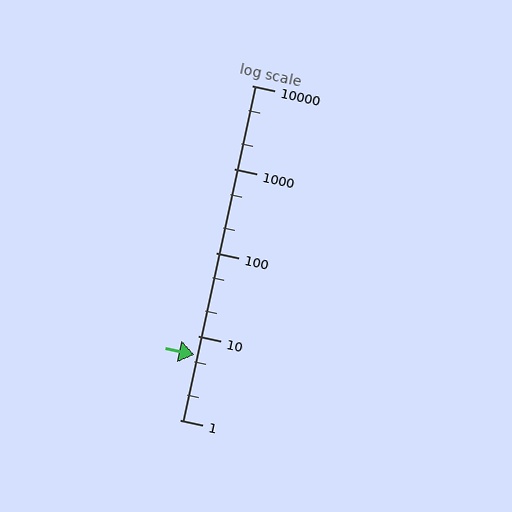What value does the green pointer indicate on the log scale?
The pointer indicates approximately 6.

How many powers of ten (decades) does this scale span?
The scale spans 4 decades, from 1 to 10000.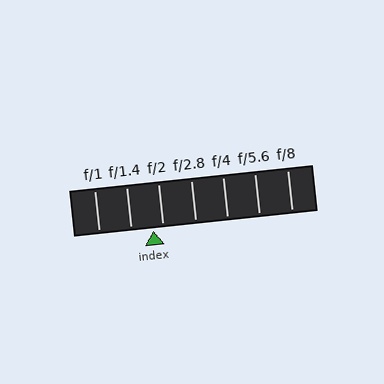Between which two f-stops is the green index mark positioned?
The index mark is between f/1.4 and f/2.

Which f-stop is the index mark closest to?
The index mark is closest to f/2.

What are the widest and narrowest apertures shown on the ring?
The widest aperture shown is f/1 and the narrowest is f/8.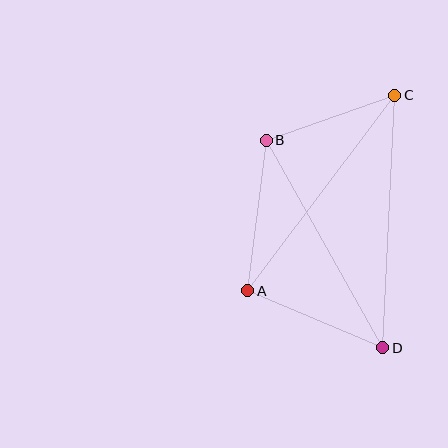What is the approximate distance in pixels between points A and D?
The distance between A and D is approximately 147 pixels.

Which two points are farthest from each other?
Points C and D are farthest from each other.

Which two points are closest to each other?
Points B and C are closest to each other.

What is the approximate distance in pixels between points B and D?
The distance between B and D is approximately 238 pixels.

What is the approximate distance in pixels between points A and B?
The distance between A and B is approximately 151 pixels.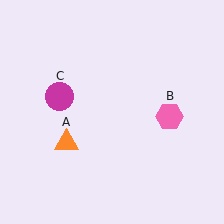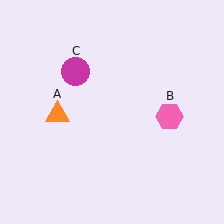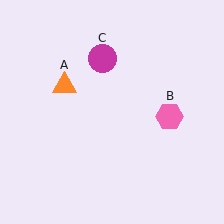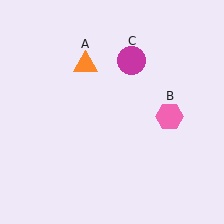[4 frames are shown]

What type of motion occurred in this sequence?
The orange triangle (object A), magenta circle (object C) rotated clockwise around the center of the scene.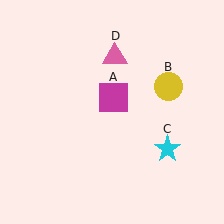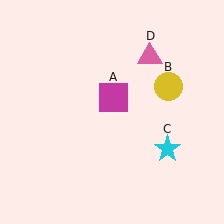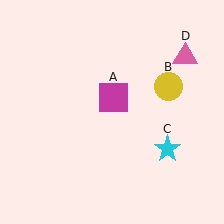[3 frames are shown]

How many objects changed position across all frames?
1 object changed position: pink triangle (object D).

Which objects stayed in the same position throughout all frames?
Magenta square (object A) and yellow circle (object B) and cyan star (object C) remained stationary.